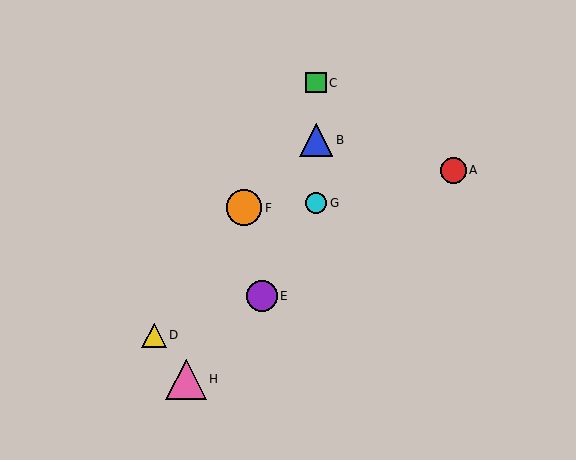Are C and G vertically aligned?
Yes, both are at x≈316.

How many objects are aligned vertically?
3 objects (B, C, G) are aligned vertically.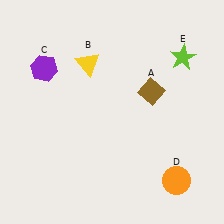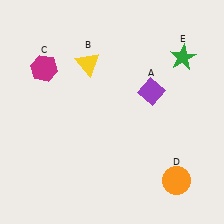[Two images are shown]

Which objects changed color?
A changed from brown to purple. C changed from purple to magenta. E changed from lime to green.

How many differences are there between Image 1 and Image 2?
There are 3 differences between the two images.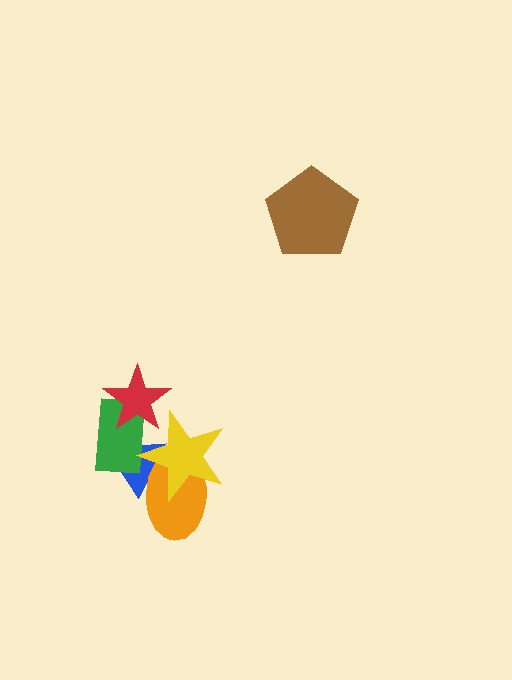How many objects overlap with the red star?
3 objects overlap with the red star.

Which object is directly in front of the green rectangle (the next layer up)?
The yellow star is directly in front of the green rectangle.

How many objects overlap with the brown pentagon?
0 objects overlap with the brown pentagon.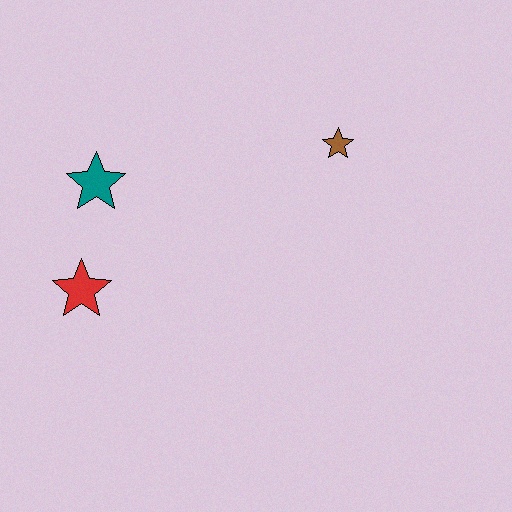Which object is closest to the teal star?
The red star is closest to the teal star.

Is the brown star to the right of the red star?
Yes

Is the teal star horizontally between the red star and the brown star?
Yes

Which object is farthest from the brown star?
The red star is farthest from the brown star.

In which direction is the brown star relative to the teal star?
The brown star is to the right of the teal star.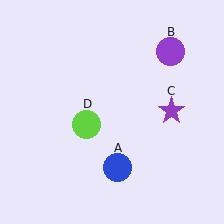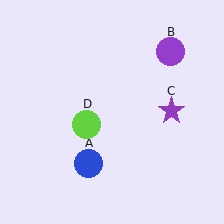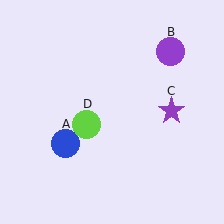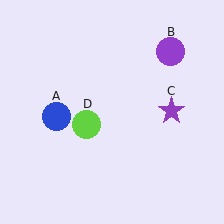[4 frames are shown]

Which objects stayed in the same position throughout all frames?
Purple circle (object B) and purple star (object C) and lime circle (object D) remained stationary.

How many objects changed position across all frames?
1 object changed position: blue circle (object A).